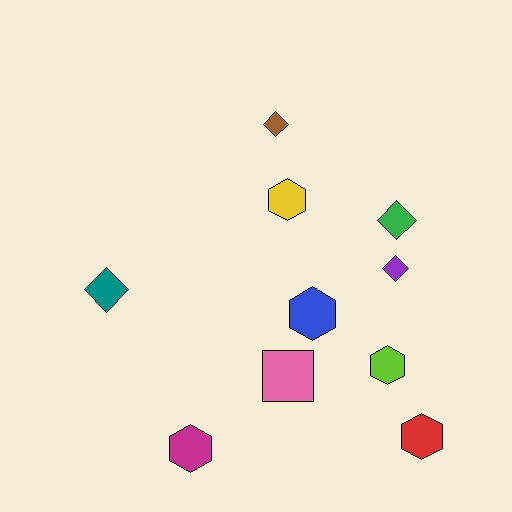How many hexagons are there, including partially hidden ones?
There are 5 hexagons.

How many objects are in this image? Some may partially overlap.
There are 10 objects.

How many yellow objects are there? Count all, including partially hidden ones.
There is 1 yellow object.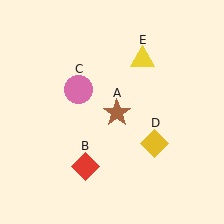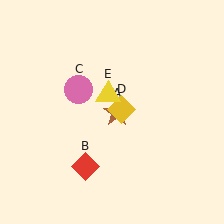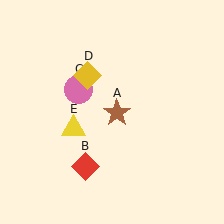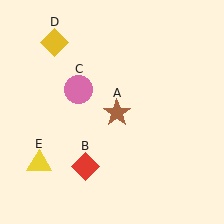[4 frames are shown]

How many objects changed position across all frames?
2 objects changed position: yellow diamond (object D), yellow triangle (object E).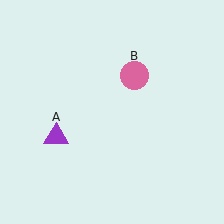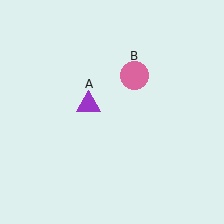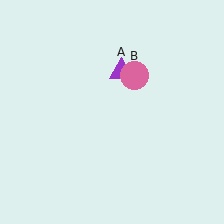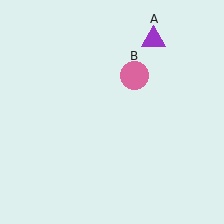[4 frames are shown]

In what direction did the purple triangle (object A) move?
The purple triangle (object A) moved up and to the right.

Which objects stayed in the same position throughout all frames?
Pink circle (object B) remained stationary.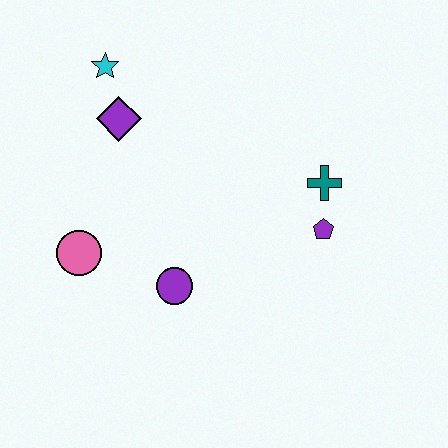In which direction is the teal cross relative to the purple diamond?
The teal cross is to the right of the purple diamond.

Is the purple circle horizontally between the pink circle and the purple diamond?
No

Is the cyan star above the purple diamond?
Yes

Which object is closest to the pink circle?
The purple circle is closest to the pink circle.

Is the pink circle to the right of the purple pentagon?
No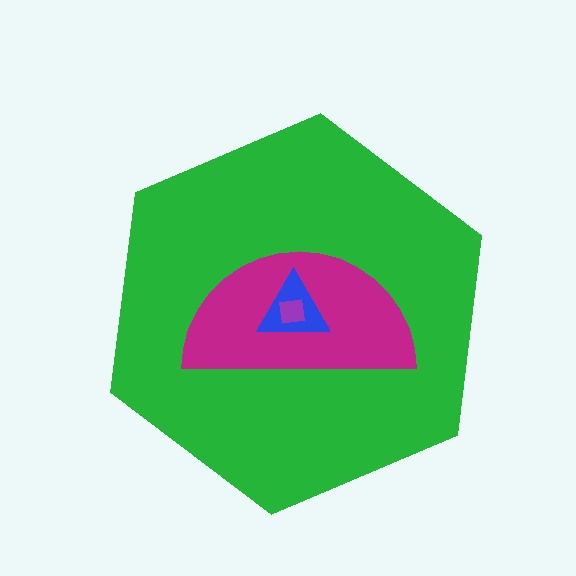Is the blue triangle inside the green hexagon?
Yes.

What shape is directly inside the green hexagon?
The magenta semicircle.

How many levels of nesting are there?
4.